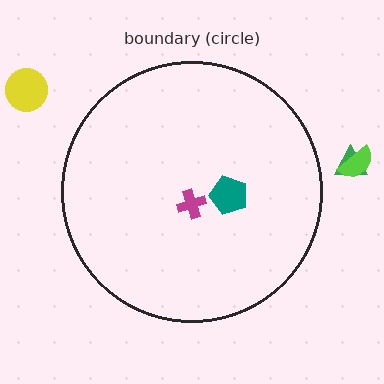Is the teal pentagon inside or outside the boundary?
Inside.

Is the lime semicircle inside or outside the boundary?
Outside.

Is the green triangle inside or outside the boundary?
Outside.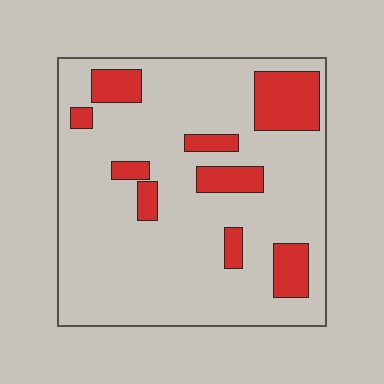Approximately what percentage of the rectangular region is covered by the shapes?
Approximately 20%.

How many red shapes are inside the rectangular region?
9.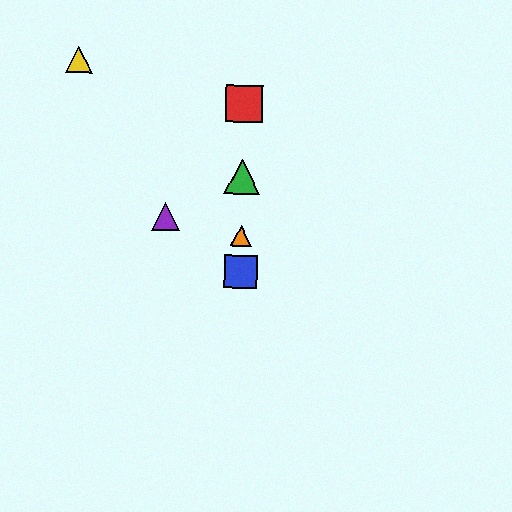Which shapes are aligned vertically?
The red square, the blue square, the green triangle, the orange triangle are aligned vertically.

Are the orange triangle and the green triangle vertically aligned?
Yes, both are at x≈241.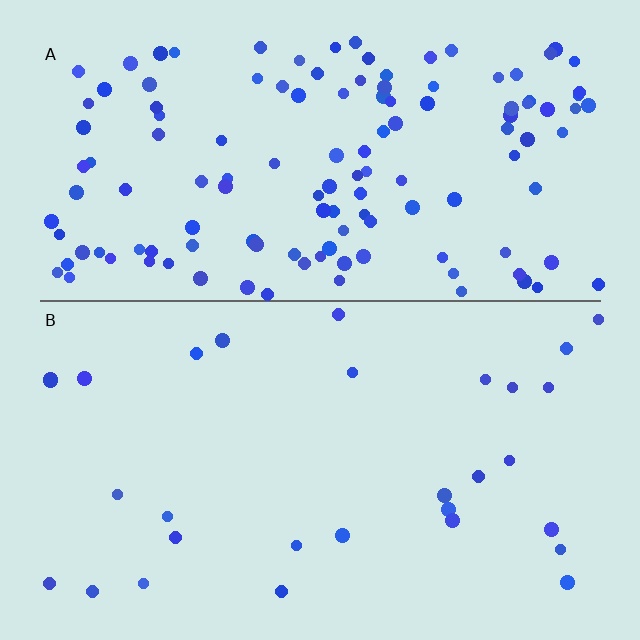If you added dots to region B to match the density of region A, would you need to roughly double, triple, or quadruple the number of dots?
Approximately quadruple.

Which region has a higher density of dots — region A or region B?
A (the top).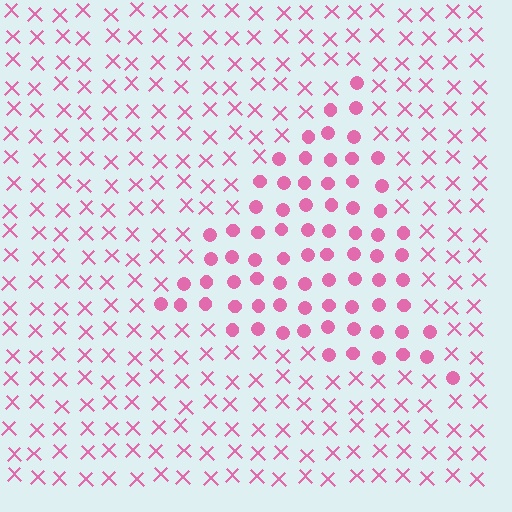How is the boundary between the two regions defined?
The boundary is defined by a change in element shape: circles inside vs. X marks outside. All elements share the same color and spacing.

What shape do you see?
I see a triangle.